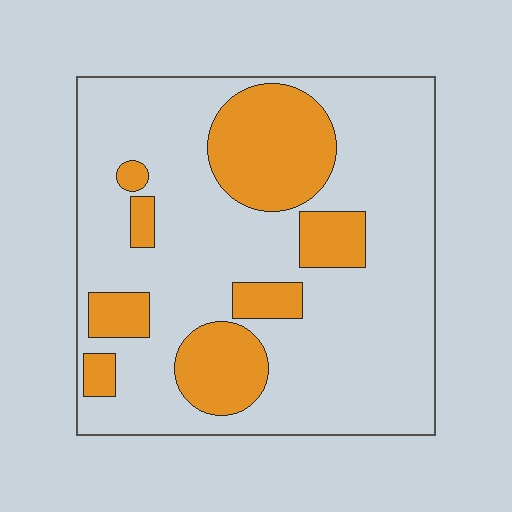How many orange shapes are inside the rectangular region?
8.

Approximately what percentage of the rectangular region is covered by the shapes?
Approximately 25%.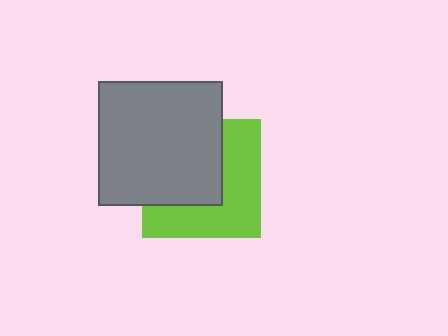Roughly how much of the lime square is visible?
About half of it is visible (roughly 50%).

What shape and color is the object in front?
The object in front is a gray square.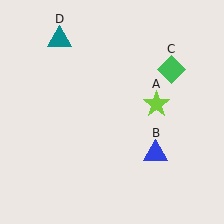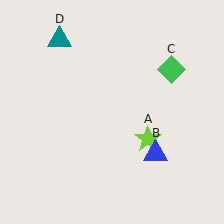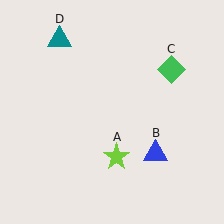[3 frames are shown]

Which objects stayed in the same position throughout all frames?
Blue triangle (object B) and green diamond (object C) and teal triangle (object D) remained stationary.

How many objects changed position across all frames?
1 object changed position: lime star (object A).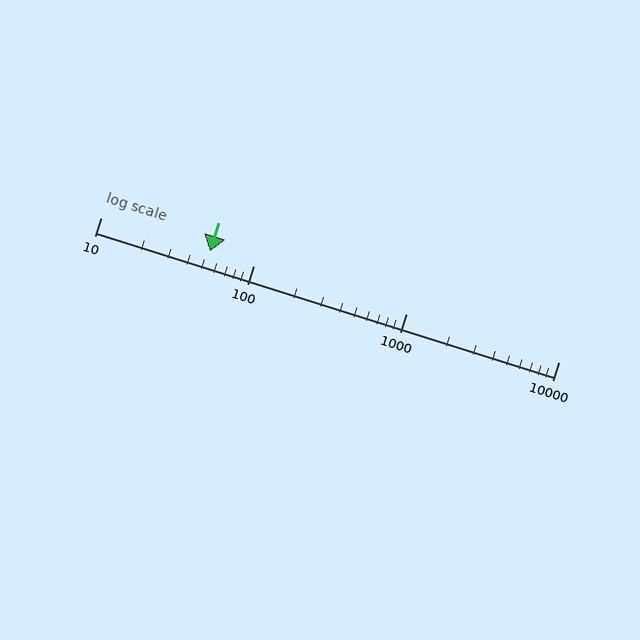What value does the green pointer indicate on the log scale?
The pointer indicates approximately 52.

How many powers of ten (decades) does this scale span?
The scale spans 3 decades, from 10 to 10000.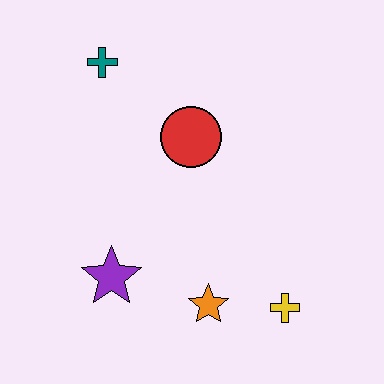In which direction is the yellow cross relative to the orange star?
The yellow cross is to the right of the orange star.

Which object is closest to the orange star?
The yellow cross is closest to the orange star.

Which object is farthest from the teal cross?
The yellow cross is farthest from the teal cross.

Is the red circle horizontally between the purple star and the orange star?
Yes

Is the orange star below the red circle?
Yes